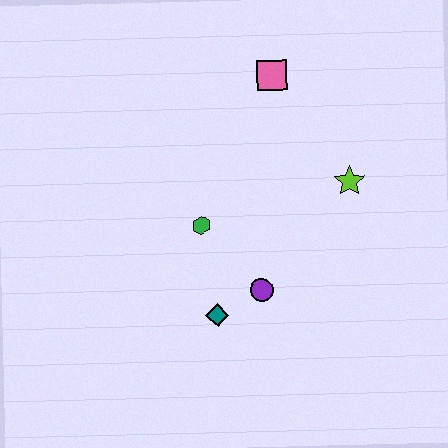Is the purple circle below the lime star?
Yes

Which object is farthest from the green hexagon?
The pink square is farthest from the green hexagon.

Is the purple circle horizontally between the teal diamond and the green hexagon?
No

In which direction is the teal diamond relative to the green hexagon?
The teal diamond is below the green hexagon.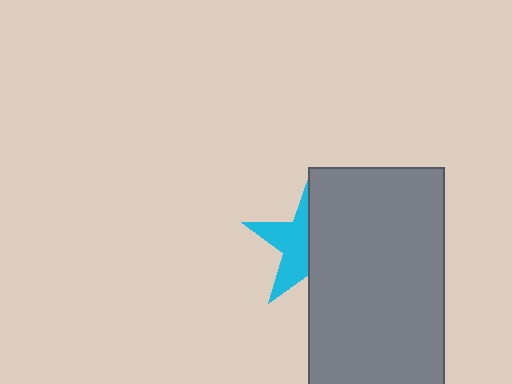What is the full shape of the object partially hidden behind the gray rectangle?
The partially hidden object is a cyan star.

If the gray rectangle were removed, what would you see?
You would see the complete cyan star.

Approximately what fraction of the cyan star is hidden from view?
Roughly 55% of the cyan star is hidden behind the gray rectangle.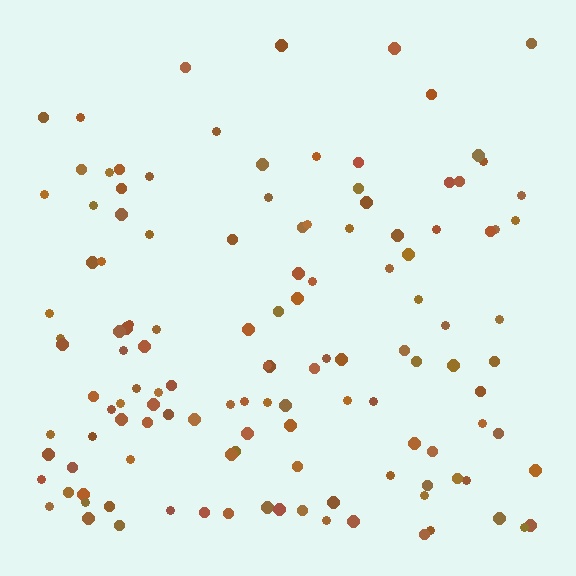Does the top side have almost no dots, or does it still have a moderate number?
Still a moderate number, just noticeably fewer than the bottom.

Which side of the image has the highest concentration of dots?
The bottom.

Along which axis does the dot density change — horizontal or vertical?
Vertical.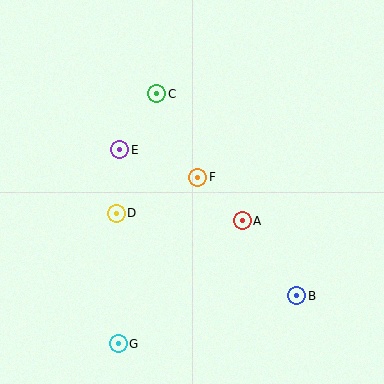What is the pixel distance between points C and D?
The distance between C and D is 126 pixels.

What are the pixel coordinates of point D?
Point D is at (116, 213).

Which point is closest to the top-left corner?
Point C is closest to the top-left corner.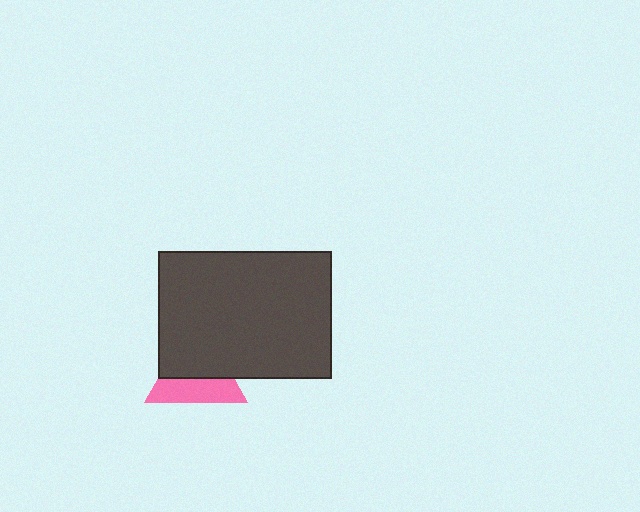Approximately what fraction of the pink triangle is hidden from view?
Roughly 55% of the pink triangle is hidden behind the dark gray rectangle.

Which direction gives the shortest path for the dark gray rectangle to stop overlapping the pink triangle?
Moving up gives the shortest separation.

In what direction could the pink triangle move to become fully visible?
The pink triangle could move down. That would shift it out from behind the dark gray rectangle entirely.